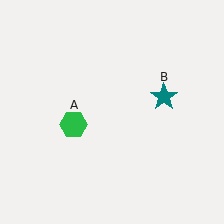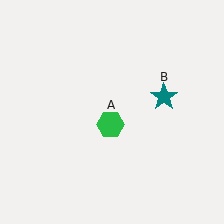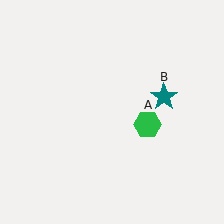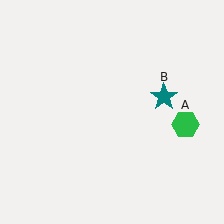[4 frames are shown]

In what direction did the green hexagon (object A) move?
The green hexagon (object A) moved right.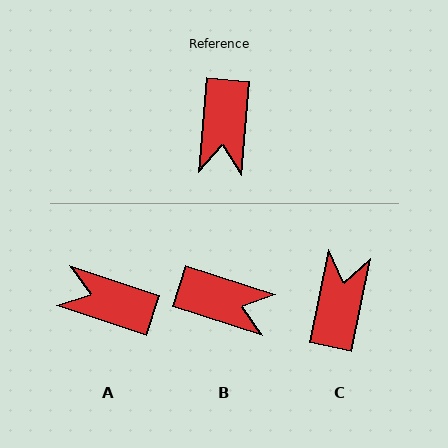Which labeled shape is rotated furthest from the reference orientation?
C, about 173 degrees away.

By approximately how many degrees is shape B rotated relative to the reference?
Approximately 77 degrees counter-clockwise.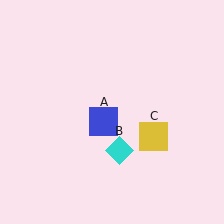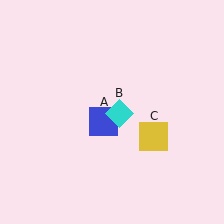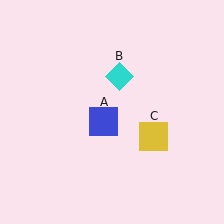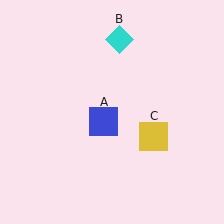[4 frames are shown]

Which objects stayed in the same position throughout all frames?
Blue square (object A) and yellow square (object C) remained stationary.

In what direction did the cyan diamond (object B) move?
The cyan diamond (object B) moved up.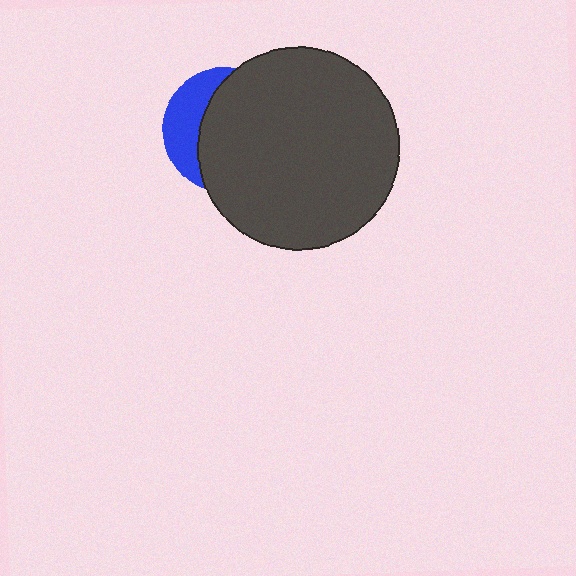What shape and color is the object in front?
The object in front is a dark gray circle.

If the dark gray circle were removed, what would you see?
You would see the complete blue circle.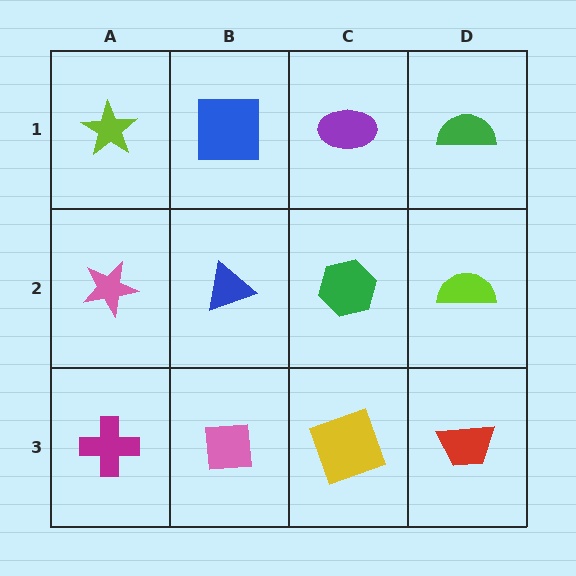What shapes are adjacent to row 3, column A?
A pink star (row 2, column A), a pink square (row 3, column B).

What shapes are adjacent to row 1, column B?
A blue triangle (row 2, column B), a lime star (row 1, column A), a purple ellipse (row 1, column C).